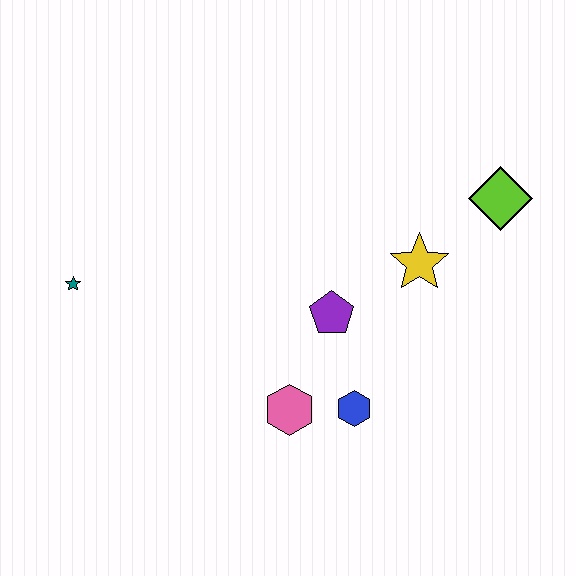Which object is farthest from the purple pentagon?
The teal star is farthest from the purple pentagon.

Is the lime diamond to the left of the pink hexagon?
No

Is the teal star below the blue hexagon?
No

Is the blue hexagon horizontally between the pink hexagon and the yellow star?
Yes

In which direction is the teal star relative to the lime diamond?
The teal star is to the left of the lime diamond.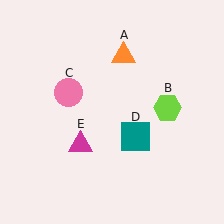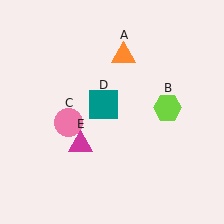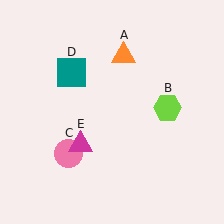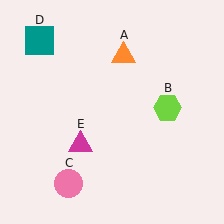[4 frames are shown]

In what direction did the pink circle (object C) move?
The pink circle (object C) moved down.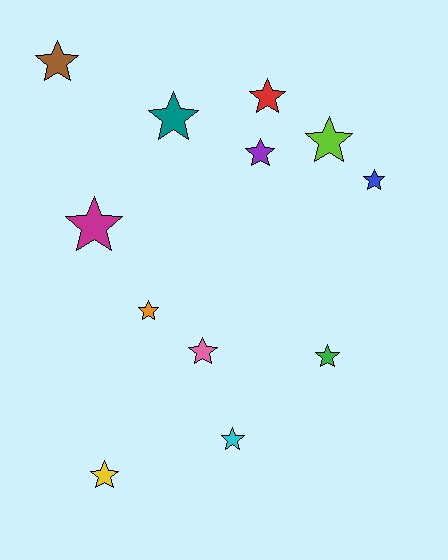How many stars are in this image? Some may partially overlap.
There are 12 stars.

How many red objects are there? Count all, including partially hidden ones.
There is 1 red object.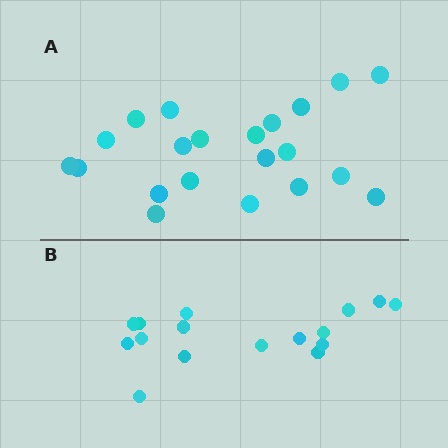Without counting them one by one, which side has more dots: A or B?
Region A (the top region) has more dots.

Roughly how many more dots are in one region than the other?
Region A has about 5 more dots than region B.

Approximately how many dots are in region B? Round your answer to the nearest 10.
About 20 dots. (The exact count is 16, which rounds to 20.)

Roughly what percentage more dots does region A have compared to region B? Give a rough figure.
About 30% more.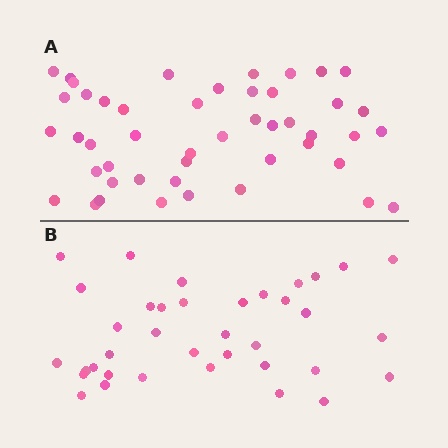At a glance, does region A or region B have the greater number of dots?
Region A (the top region) has more dots.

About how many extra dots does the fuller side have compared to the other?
Region A has roughly 10 or so more dots than region B.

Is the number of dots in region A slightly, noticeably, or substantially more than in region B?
Region A has noticeably more, but not dramatically so. The ratio is roughly 1.3 to 1.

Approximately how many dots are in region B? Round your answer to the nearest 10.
About 40 dots. (The exact count is 37, which rounds to 40.)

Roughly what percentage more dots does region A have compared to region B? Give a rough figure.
About 25% more.